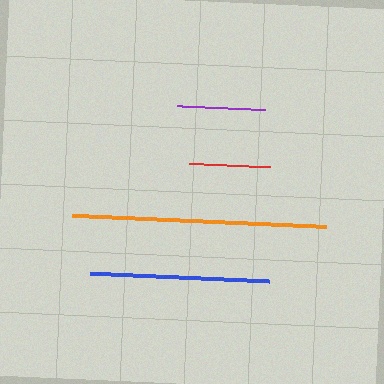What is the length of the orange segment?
The orange segment is approximately 254 pixels long.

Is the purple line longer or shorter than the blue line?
The blue line is longer than the purple line.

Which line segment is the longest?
The orange line is the longest at approximately 254 pixels.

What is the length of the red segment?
The red segment is approximately 81 pixels long.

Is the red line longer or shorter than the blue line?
The blue line is longer than the red line.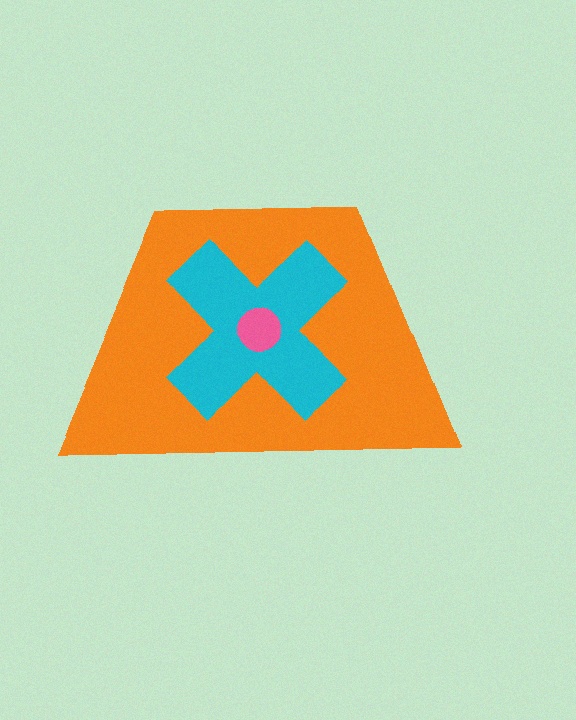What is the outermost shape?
The orange trapezoid.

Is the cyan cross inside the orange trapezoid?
Yes.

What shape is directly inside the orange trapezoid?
The cyan cross.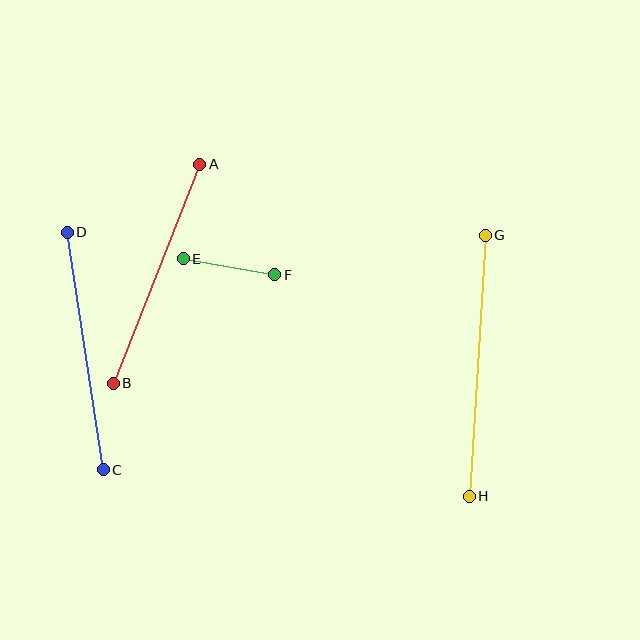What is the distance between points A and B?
The distance is approximately 236 pixels.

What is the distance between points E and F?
The distance is approximately 93 pixels.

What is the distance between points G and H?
The distance is approximately 262 pixels.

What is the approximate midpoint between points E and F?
The midpoint is at approximately (229, 267) pixels.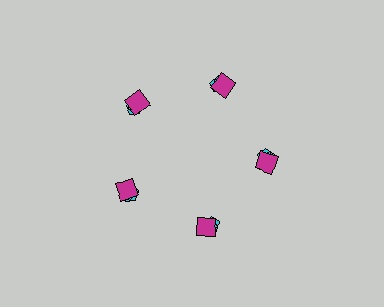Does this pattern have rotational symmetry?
Yes, this pattern has 5-fold rotational symmetry. It looks the same after rotating 72 degrees around the center.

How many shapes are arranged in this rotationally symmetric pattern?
There are 15 shapes, arranged in 5 groups of 3.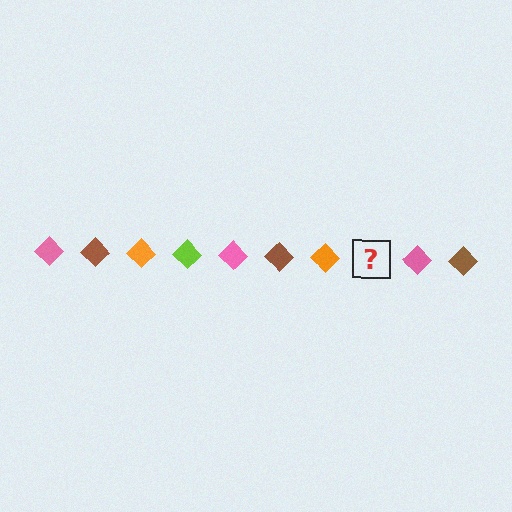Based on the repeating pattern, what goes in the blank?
The blank should be a lime diamond.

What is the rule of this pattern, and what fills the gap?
The rule is that the pattern cycles through pink, brown, orange, lime diamonds. The gap should be filled with a lime diamond.